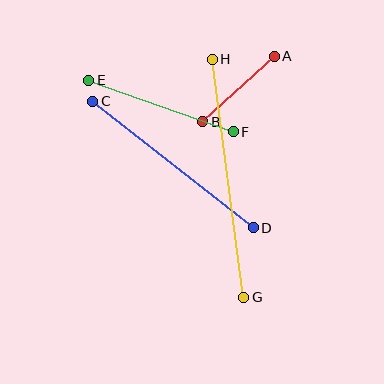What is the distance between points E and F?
The distance is approximately 154 pixels.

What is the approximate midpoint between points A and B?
The midpoint is at approximately (238, 89) pixels.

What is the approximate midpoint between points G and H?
The midpoint is at approximately (228, 178) pixels.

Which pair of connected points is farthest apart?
Points G and H are farthest apart.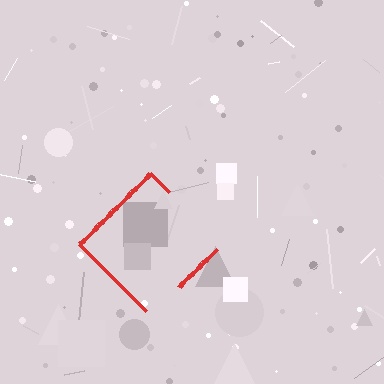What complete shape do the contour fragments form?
The contour fragments form a diamond.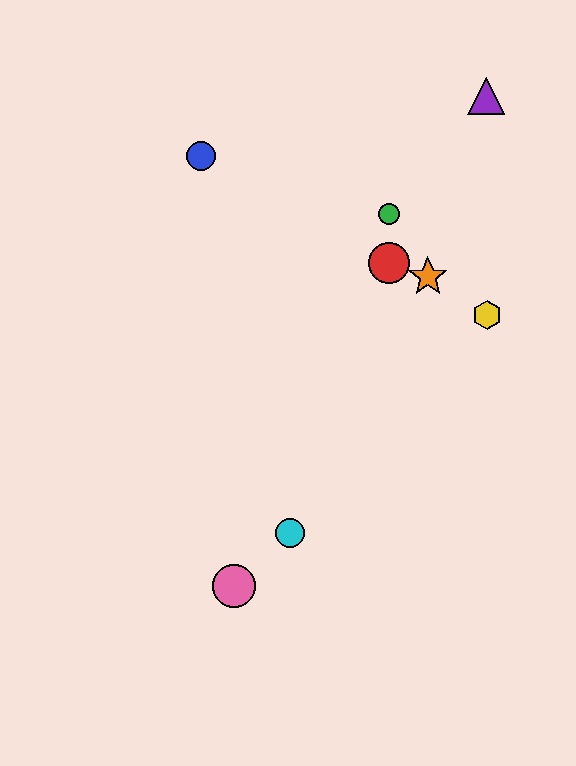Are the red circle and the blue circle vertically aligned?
No, the red circle is at x≈389 and the blue circle is at x≈201.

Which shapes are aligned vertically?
The red circle, the green circle are aligned vertically.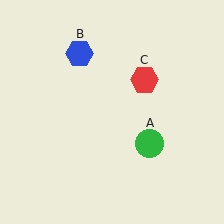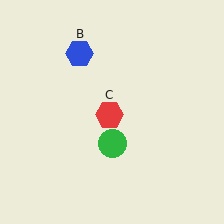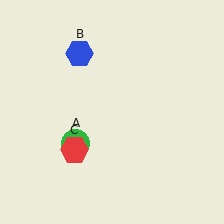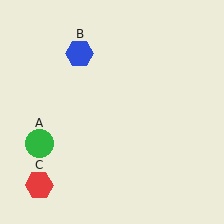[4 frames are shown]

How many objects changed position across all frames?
2 objects changed position: green circle (object A), red hexagon (object C).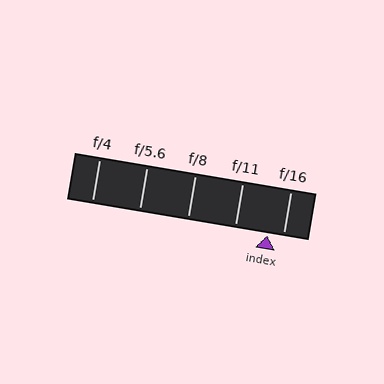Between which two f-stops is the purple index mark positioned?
The index mark is between f/11 and f/16.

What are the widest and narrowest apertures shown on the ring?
The widest aperture shown is f/4 and the narrowest is f/16.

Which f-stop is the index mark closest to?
The index mark is closest to f/16.